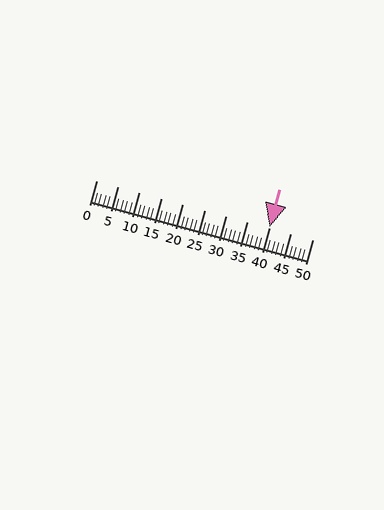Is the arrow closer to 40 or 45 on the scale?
The arrow is closer to 40.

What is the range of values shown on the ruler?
The ruler shows values from 0 to 50.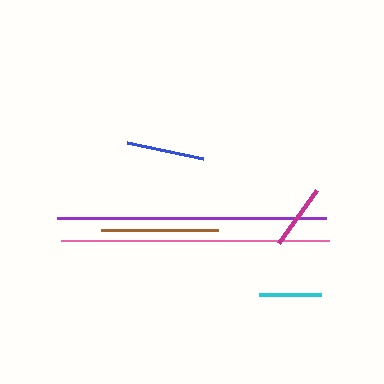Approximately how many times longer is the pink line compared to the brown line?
The pink line is approximately 2.3 times the length of the brown line.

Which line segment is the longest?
The purple line is the longest at approximately 270 pixels.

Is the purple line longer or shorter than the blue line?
The purple line is longer than the blue line.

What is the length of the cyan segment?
The cyan segment is approximately 63 pixels long.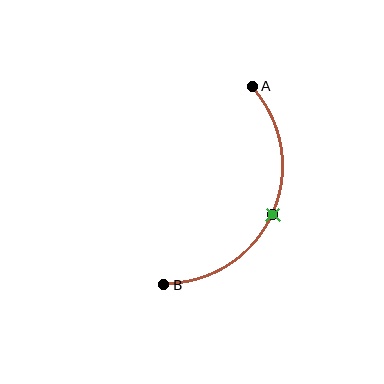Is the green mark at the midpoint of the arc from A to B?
Yes. The green mark lies on the arc at equal arc-length from both A and B — it is the arc midpoint.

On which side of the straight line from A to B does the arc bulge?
The arc bulges to the right of the straight line connecting A and B.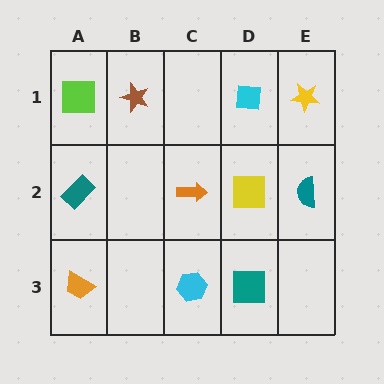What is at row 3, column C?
A cyan hexagon.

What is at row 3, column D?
A teal square.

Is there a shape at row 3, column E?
No, that cell is empty.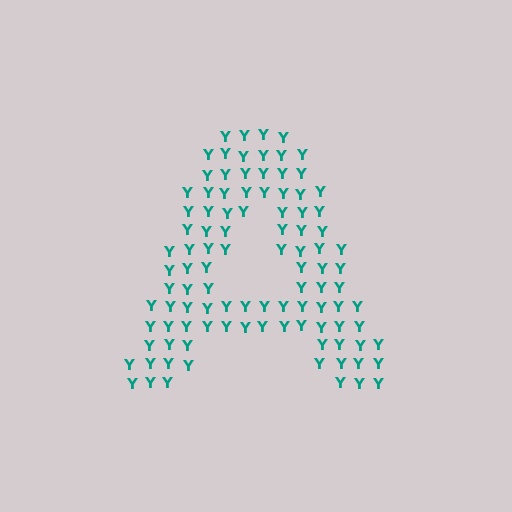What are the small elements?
The small elements are letter Y's.